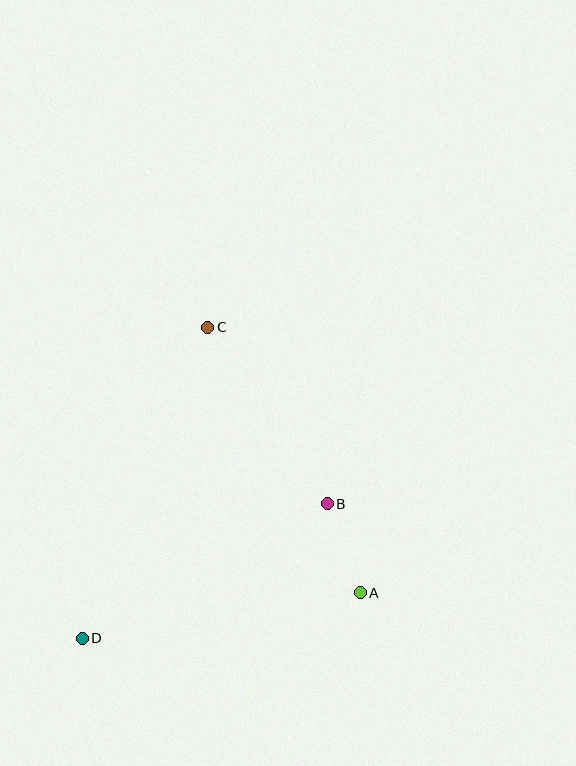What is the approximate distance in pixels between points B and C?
The distance between B and C is approximately 213 pixels.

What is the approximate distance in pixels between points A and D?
The distance between A and D is approximately 281 pixels.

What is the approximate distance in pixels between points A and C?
The distance between A and C is approximately 306 pixels.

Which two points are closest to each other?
Points A and B are closest to each other.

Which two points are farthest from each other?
Points C and D are farthest from each other.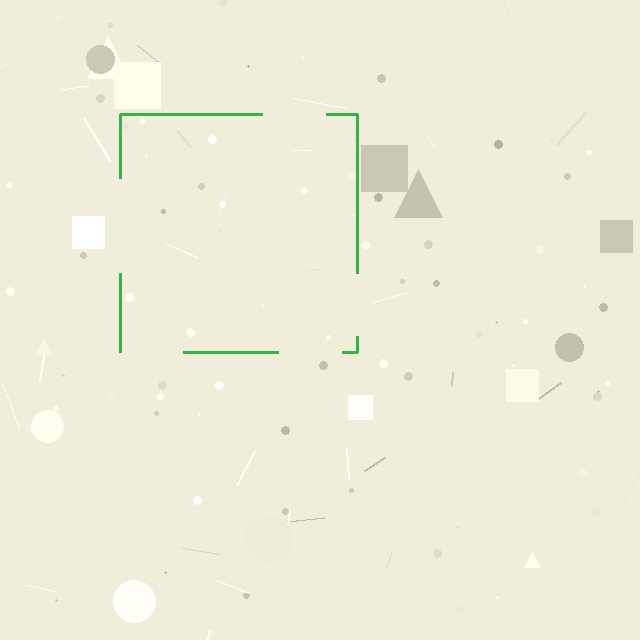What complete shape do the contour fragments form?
The contour fragments form a square.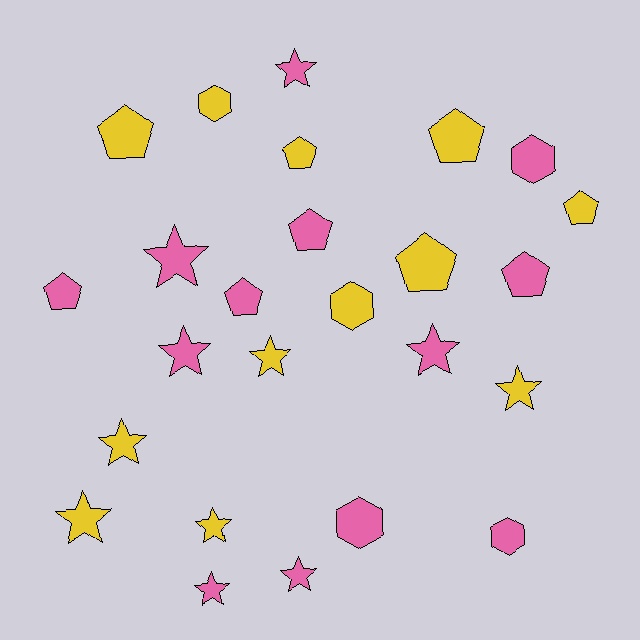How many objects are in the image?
There are 25 objects.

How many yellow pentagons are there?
There are 5 yellow pentagons.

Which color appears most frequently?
Pink, with 13 objects.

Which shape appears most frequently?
Star, with 11 objects.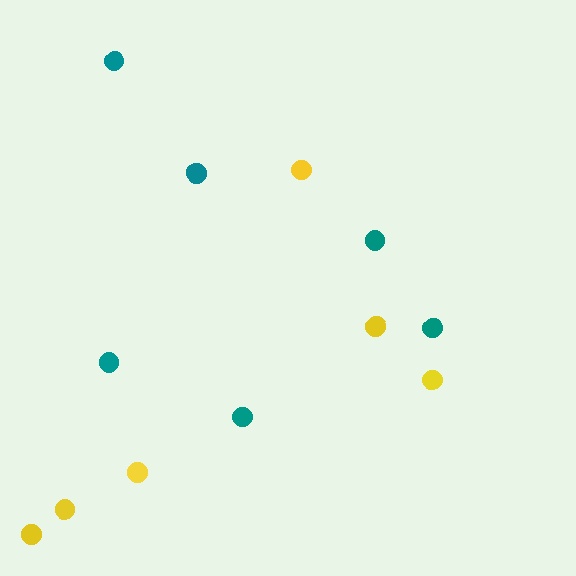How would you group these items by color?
There are 2 groups: one group of yellow circles (6) and one group of teal circles (6).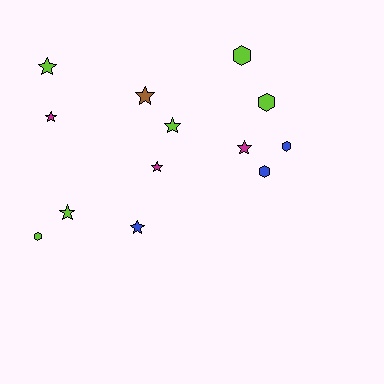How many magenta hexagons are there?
There are no magenta hexagons.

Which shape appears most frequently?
Star, with 8 objects.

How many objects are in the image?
There are 13 objects.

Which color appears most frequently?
Lime, with 6 objects.